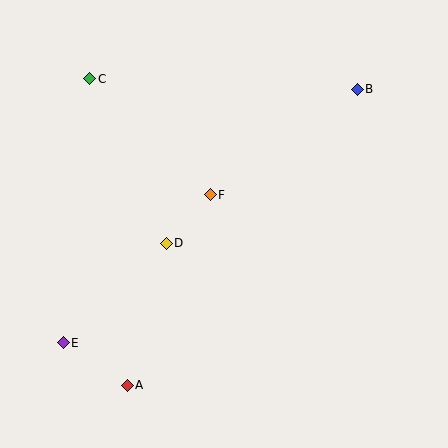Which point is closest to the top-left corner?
Point C is closest to the top-left corner.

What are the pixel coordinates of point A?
Point A is at (127, 385).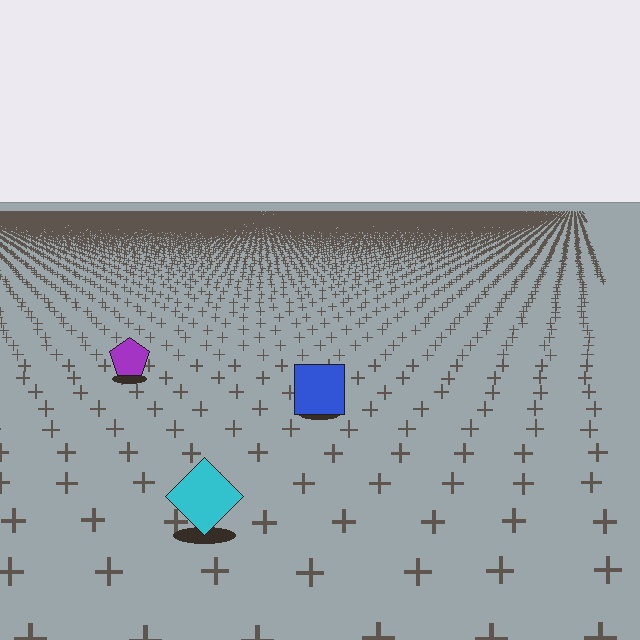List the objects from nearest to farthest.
From nearest to farthest: the cyan diamond, the blue square, the purple pentagon.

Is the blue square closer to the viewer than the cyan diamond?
No. The cyan diamond is closer — you can tell from the texture gradient: the ground texture is coarser near it.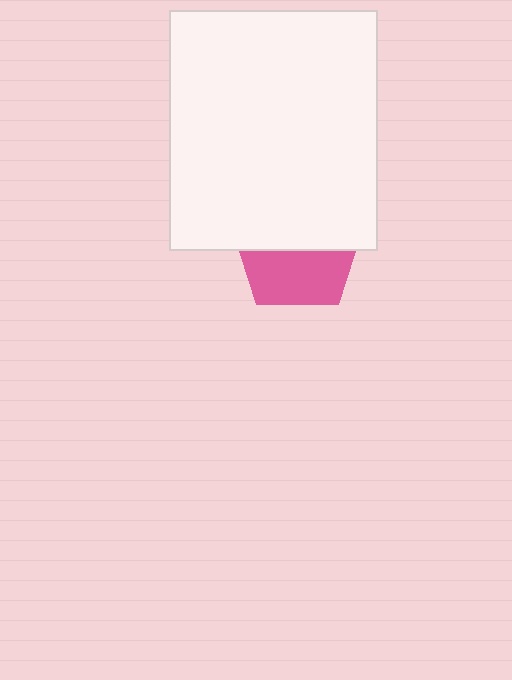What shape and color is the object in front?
The object in front is a white rectangle.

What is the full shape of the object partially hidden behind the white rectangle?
The partially hidden object is a pink pentagon.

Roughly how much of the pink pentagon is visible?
About half of it is visible (roughly 46%).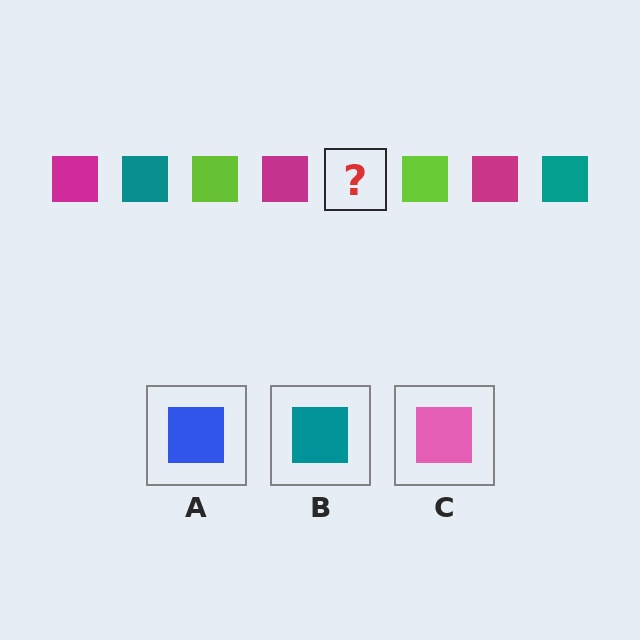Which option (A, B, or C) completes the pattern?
B.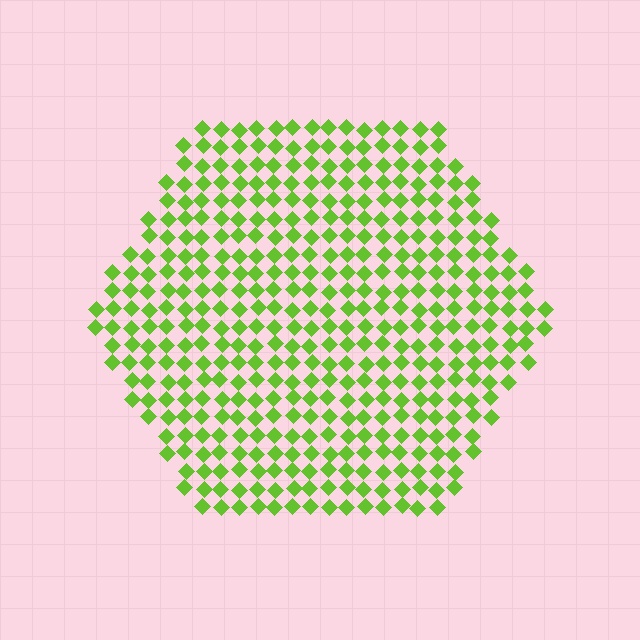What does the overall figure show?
The overall figure shows a hexagon.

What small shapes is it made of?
It is made of small diamonds.